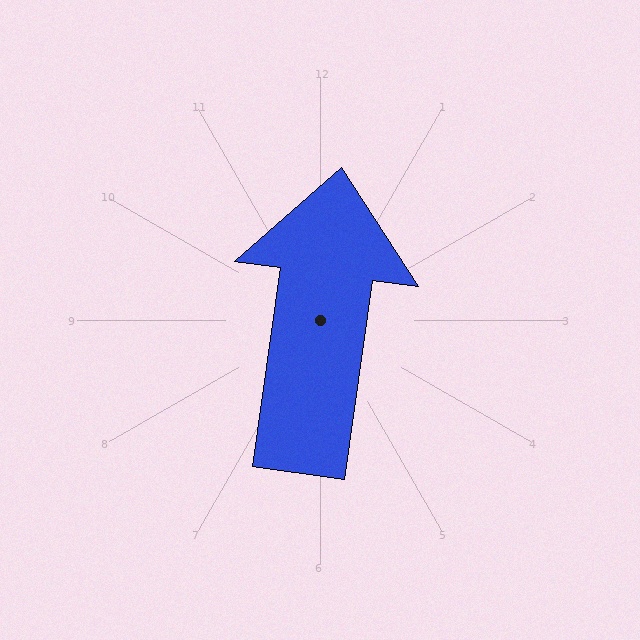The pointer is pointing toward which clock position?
Roughly 12 o'clock.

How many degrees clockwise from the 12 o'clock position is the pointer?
Approximately 8 degrees.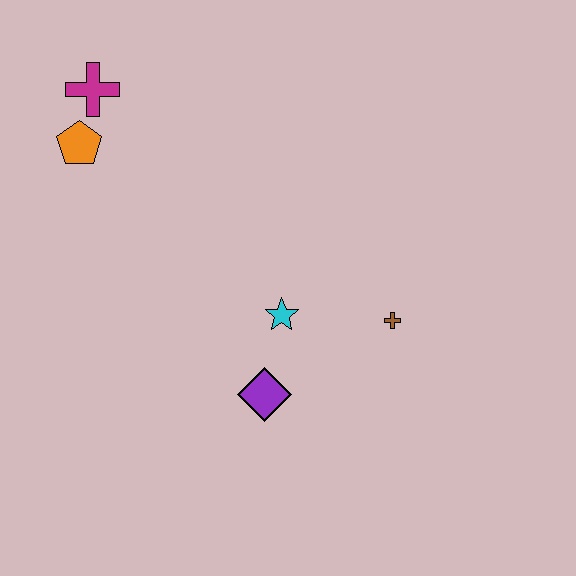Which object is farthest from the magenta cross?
The brown cross is farthest from the magenta cross.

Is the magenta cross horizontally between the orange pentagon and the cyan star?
Yes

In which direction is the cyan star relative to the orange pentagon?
The cyan star is to the right of the orange pentagon.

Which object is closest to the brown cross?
The cyan star is closest to the brown cross.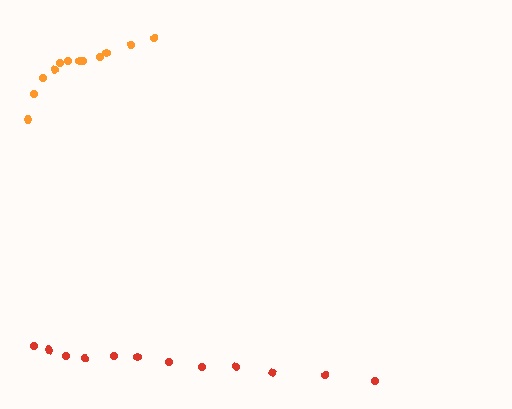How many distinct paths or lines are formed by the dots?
There are 2 distinct paths.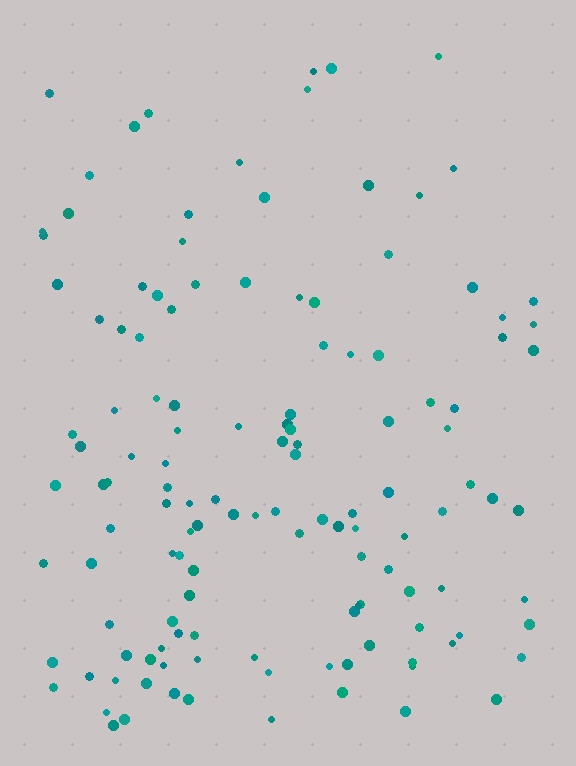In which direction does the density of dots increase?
From top to bottom, with the bottom side densest.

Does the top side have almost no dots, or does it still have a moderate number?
Still a moderate number, just noticeably fewer than the bottom.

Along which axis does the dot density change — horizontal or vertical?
Vertical.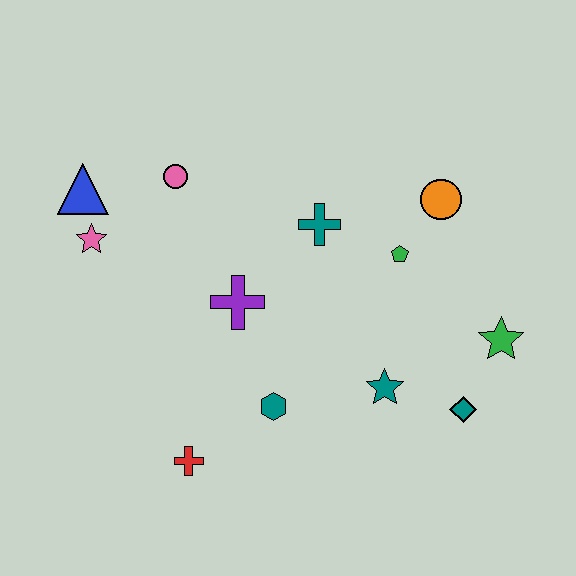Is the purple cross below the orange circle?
Yes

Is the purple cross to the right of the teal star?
No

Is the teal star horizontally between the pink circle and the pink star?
No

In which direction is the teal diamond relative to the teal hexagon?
The teal diamond is to the right of the teal hexagon.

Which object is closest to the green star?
The teal diamond is closest to the green star.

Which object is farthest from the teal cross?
The red cross is farthest from the teal cross.